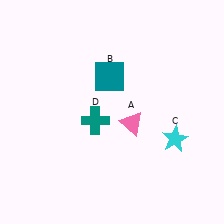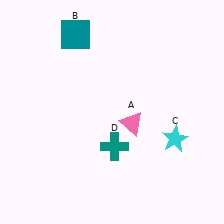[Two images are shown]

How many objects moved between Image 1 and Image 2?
2 objects moved between the two images.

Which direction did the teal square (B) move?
The teal square (B) moved up.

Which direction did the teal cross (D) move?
The teal cross (D) moved down.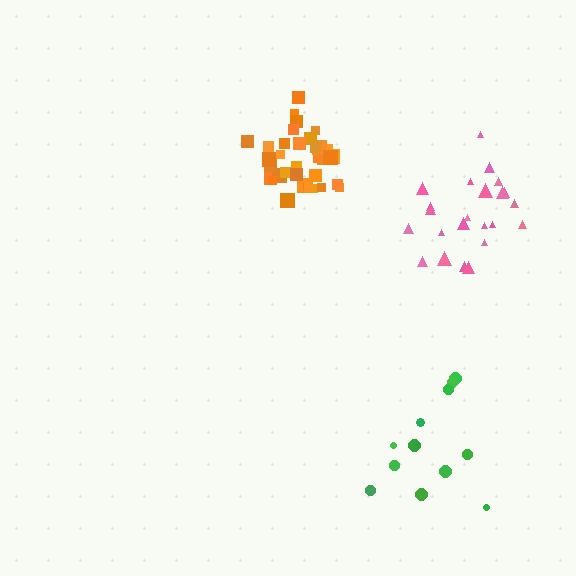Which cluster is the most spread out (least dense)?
Green.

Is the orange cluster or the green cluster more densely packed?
Orange.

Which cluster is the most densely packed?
Orange.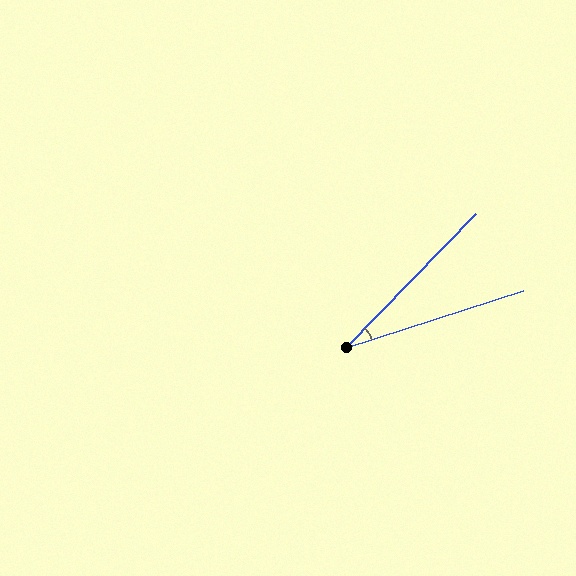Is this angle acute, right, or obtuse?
It is acute.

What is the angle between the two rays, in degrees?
Approximately 28 degrees.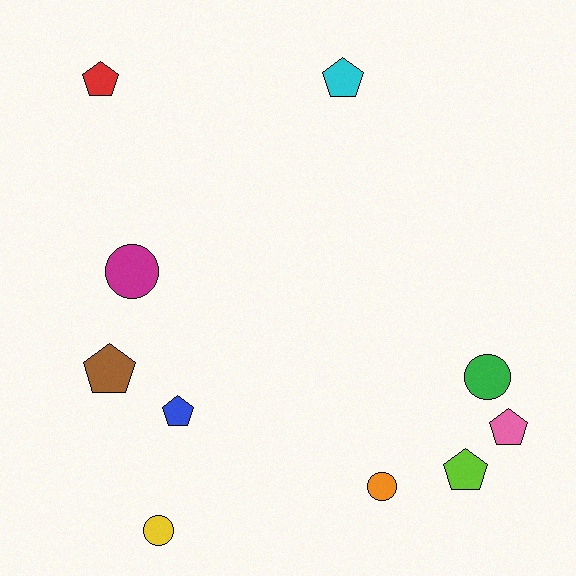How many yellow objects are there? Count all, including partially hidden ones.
There is 1 yellow object.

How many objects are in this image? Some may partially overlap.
There are 10 objects.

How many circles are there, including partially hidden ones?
There are 4 circles.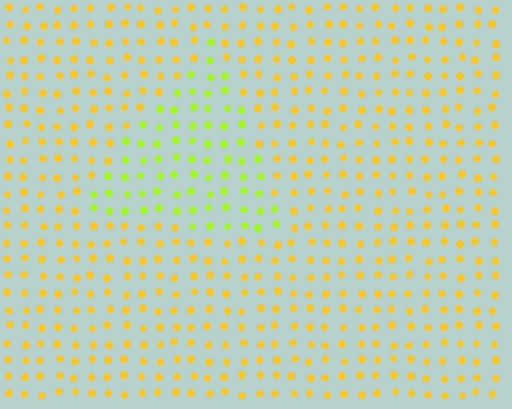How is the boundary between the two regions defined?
The boundary is defined purely by a slight shift in hue (about 39 degrees). Spacing, size, and orientation are identical on both sides.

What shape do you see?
I see a triangle.